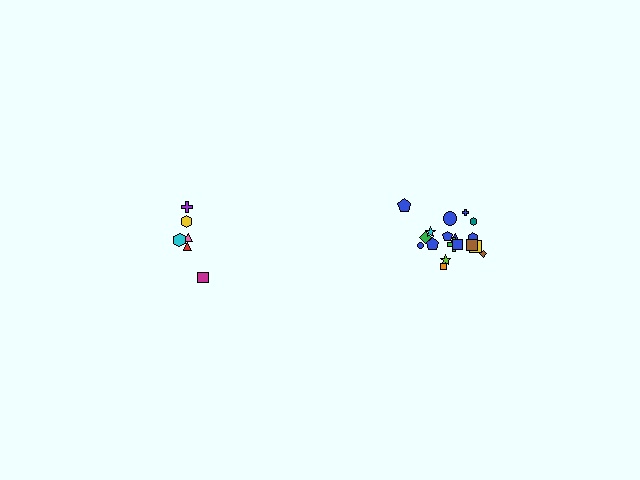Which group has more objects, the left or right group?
The right group.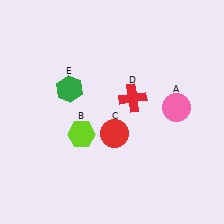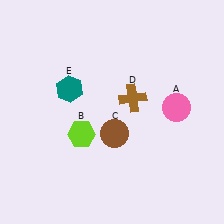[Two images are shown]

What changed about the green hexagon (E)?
In Image 1, E is green. In Image 2, it changed to teal.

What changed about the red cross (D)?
In Image 1, D is red. In Image 2, it changed to brown.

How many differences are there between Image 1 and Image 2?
There are 3 differences between the two images.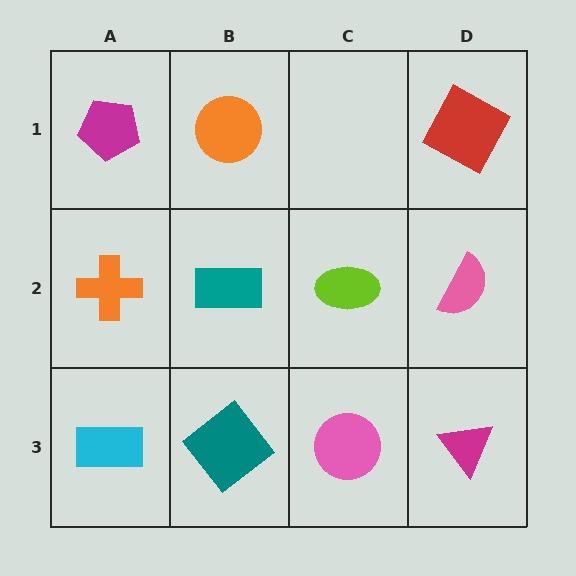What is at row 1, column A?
A magenta pentagon.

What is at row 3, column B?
A teal diamond.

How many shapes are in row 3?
4 shapes.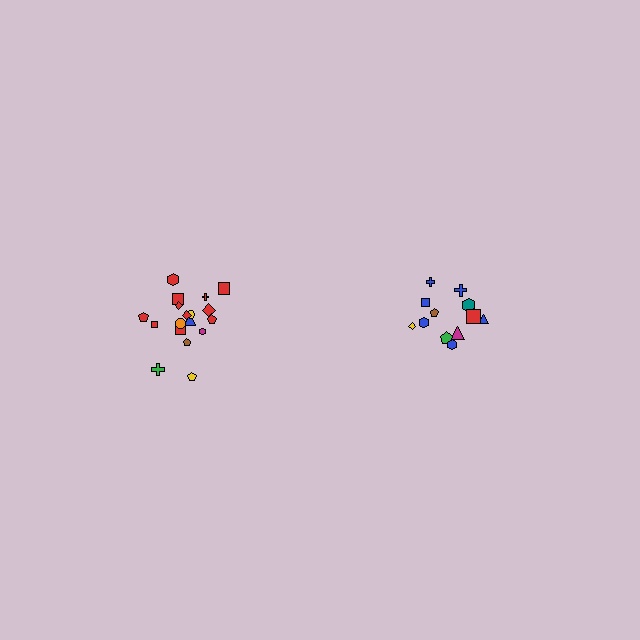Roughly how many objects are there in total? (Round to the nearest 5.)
Roughly 30 objects in total.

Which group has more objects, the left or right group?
The left group.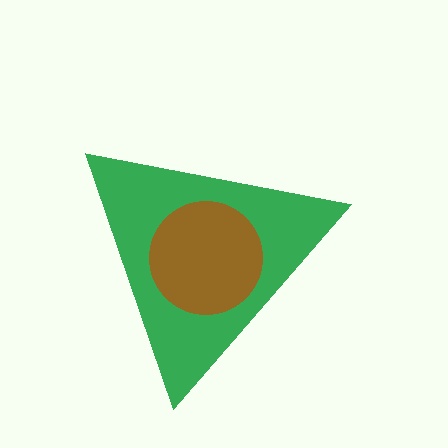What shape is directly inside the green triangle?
The brown circle.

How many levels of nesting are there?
2.